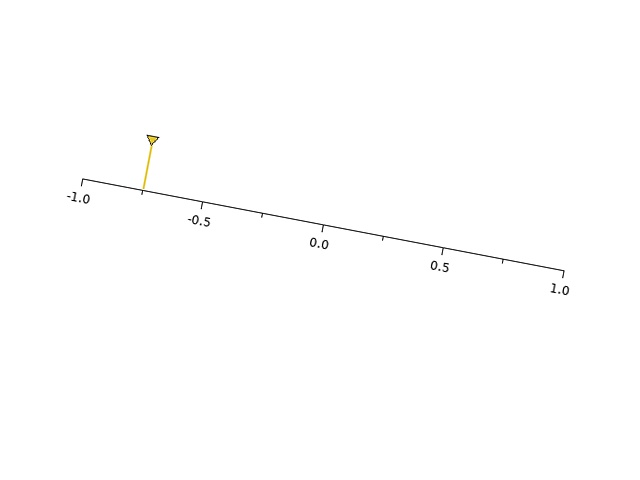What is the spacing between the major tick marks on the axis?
The major ticks are spaced 0.5 apart.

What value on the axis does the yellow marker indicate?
The marker indicates approximately -0.75.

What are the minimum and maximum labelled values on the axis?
The axis runs from -1.0 to 1.0.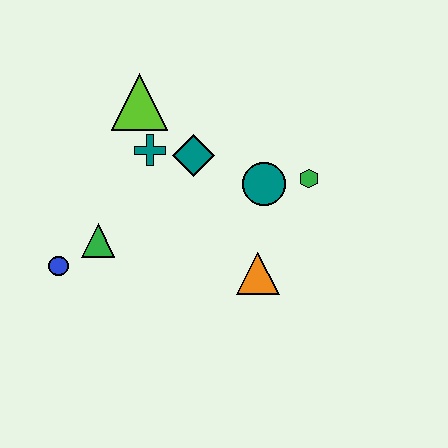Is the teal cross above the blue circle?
Yes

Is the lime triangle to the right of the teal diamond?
No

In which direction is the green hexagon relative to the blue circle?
The green hexagon is to the right of the blue circle.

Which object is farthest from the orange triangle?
The lime triangle is farthest from the orange triangle.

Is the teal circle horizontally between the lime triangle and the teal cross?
No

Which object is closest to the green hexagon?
The teal circle is closest to the green hexagon.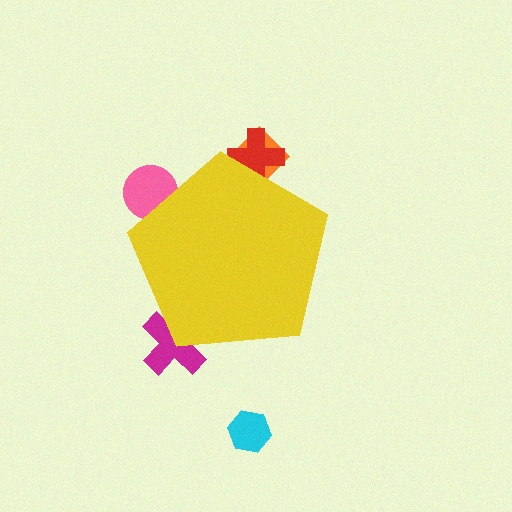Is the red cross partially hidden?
Yes, the red cross is partially hidden behind the yellow pentagon.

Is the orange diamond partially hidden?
Yes, the orange diamond is partially hidden behind the yellow pentagon.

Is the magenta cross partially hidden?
Yes, the magenta cross is partially hidden behind the yellow pentagon.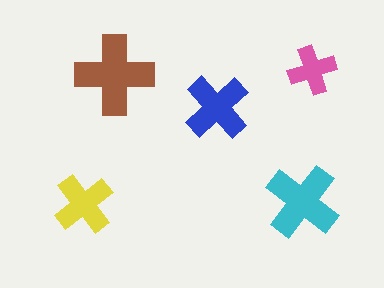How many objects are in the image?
There are 5 objects in the image.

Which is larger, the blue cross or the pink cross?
The blue one.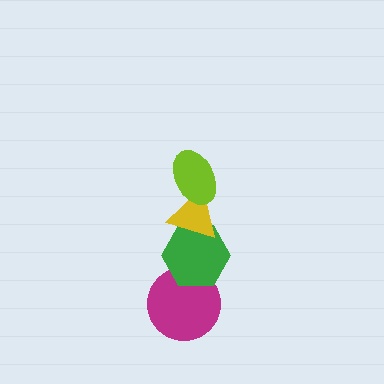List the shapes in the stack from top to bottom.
From top to bottom: the lime ellipse, the yellow triangle, the green hexagon, the magenta circle.